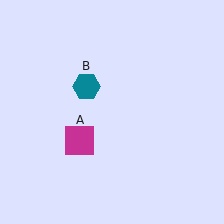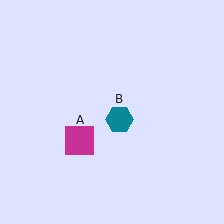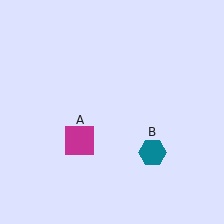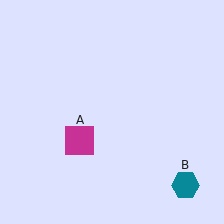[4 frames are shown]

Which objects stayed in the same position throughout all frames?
Magenta square (object A) remained stationary.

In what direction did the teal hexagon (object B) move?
The teal hexagon (object B) moved down and to the right.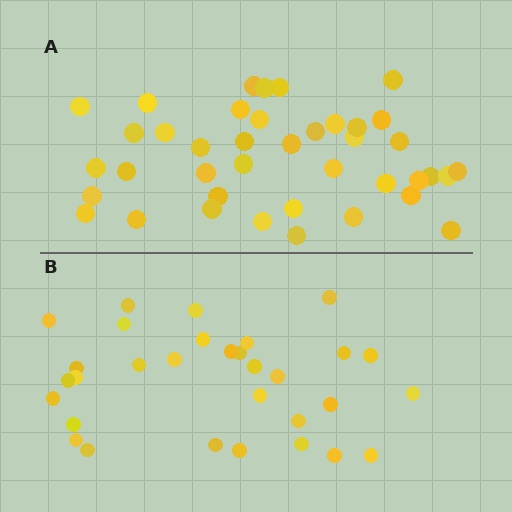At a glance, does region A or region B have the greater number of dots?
Region A (the top region) has more dots.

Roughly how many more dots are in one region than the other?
Region A has roughly 8 or so more dots than region B.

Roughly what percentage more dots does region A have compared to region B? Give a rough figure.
About 30% more.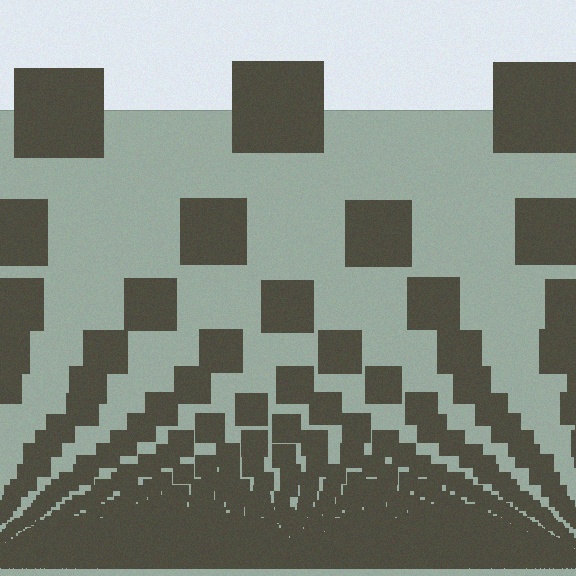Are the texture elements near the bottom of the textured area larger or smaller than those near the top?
Smaller. The gradient is inverted — elements near the bottom are smaller and denser.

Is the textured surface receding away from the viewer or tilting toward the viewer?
The surface appears to tilt toward the viewer. Texture elements get larger and sparser toward the top.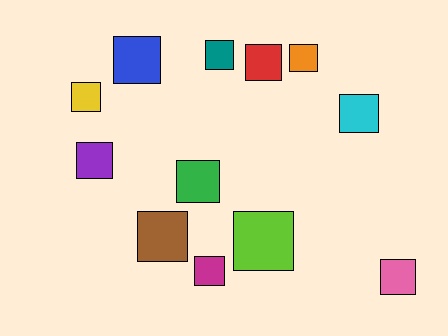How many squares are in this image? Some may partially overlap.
There are 12 squares.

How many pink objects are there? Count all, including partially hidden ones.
There is 1 pink object.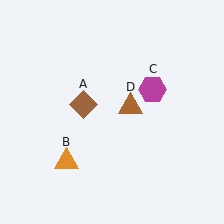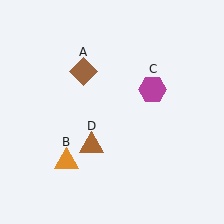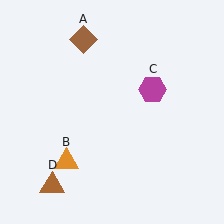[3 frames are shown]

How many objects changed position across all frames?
2 objects changed position: brown diamond (object A), brown triangle (object D).